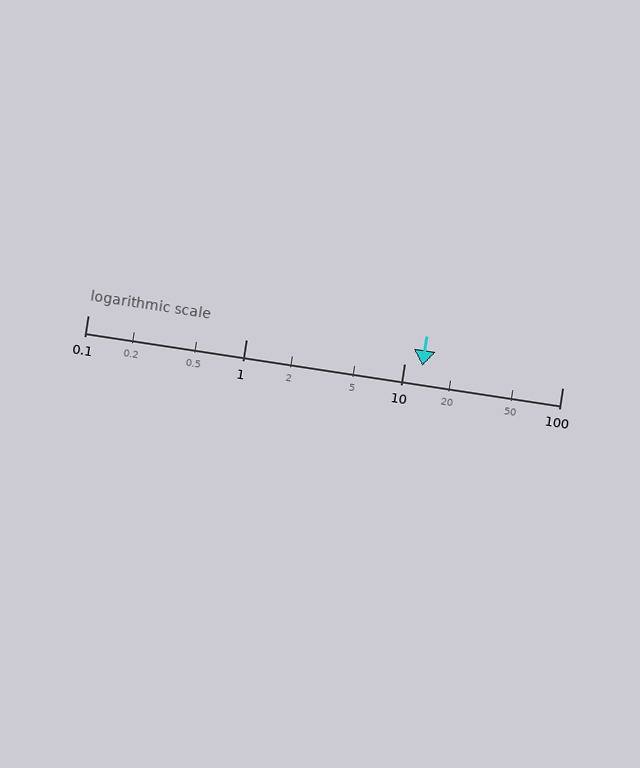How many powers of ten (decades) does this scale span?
The scale spans 3 decades, from 0.1 to 100.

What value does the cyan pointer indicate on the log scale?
The pointer indicates approximately 13.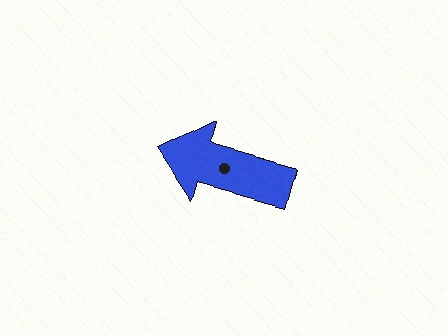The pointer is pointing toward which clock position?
Roughly 10 o'clock.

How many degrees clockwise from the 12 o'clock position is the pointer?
Approximately 285 degrees.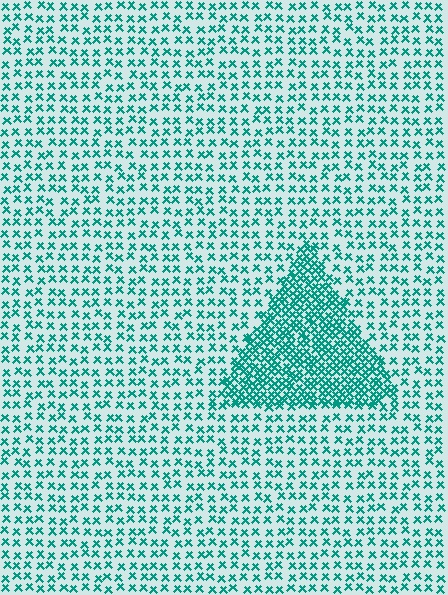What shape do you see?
I see a triangle.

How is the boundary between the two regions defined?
The boundary is defined by a change in element density (approximately 2.5x ratio). All elements are the same color, size, and shape.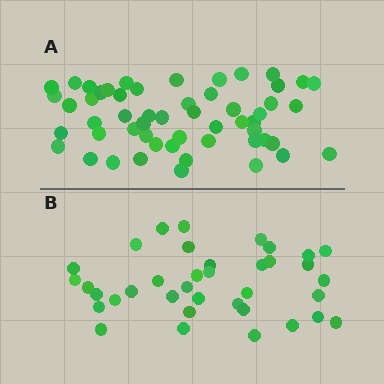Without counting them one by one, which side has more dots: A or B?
Region A (the top region) has more dots.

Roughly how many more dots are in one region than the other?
Region A has approximately 15 more dots than region B.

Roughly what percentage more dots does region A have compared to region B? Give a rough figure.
About 45% more.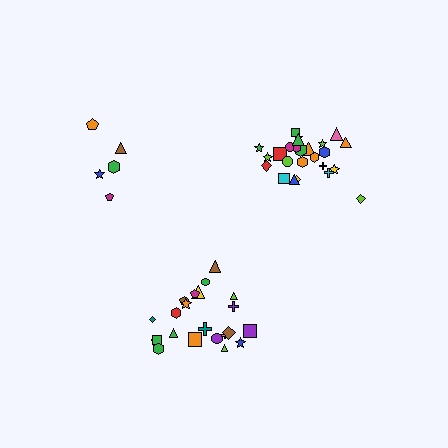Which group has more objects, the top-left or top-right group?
The top-right group.